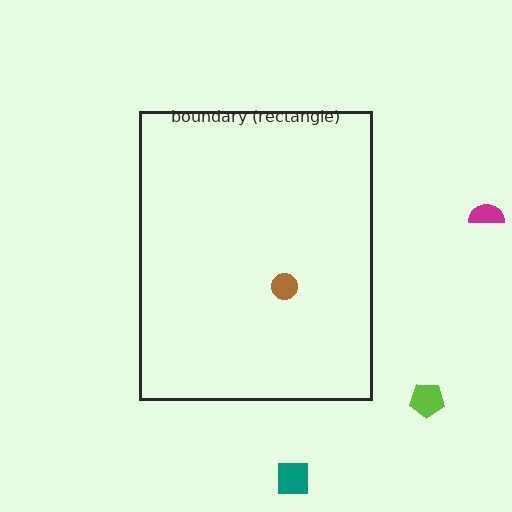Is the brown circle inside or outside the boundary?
Inside.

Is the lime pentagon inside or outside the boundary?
Outside.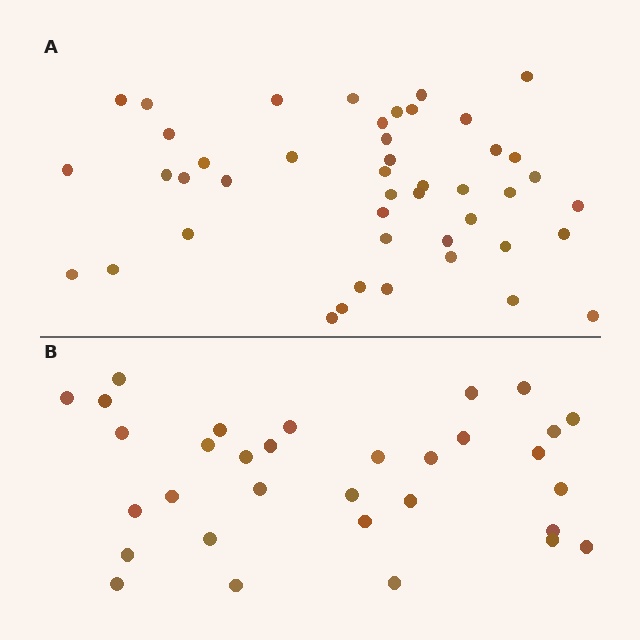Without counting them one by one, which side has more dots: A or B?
Region A (the top region) has more dots.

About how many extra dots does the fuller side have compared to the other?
Region A has approximately 15 more dots than region B.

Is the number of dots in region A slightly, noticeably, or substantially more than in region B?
Region A has noticeably more, but not dramatically so. The ratio is roughly 1.4 to 1.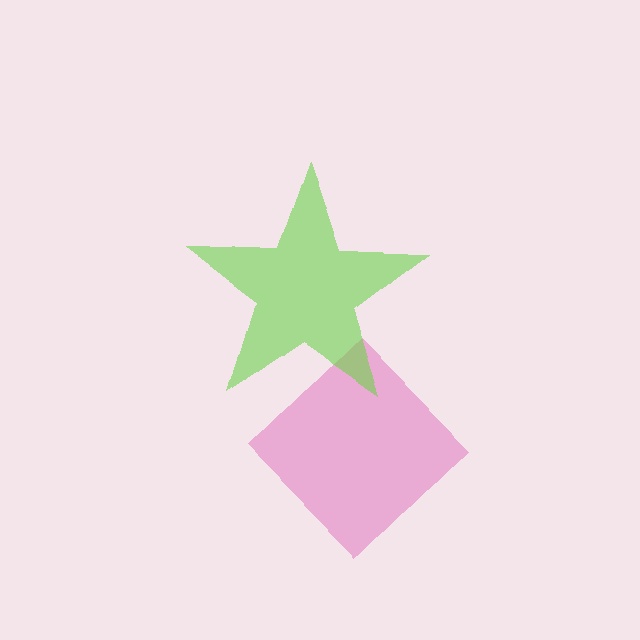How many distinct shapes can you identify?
There are 2 distinct shapes: a pink diamond, a lime star.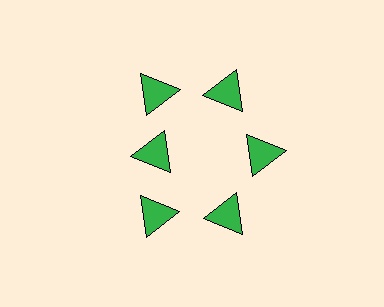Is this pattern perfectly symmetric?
No. The 6 green triangles are arranged in a ring, but one element near the 9 o'clock position is pulled inward toward the center, breaking the 6-fold rotational symmetry.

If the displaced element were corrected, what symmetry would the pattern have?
It would have 6-fold rotational symmetry — the pattern would map onto itself every 60 degrees.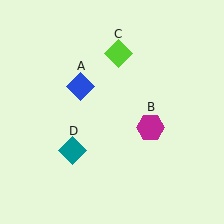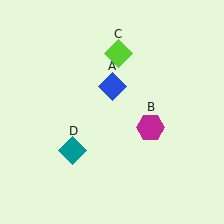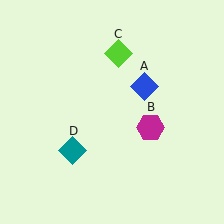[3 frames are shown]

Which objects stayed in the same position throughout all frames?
Magenta hexagon (object B) and lime diamond (object C) and teal diamond (object D) remained stationary.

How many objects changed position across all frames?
1 object changed position: blue diamond (object A).